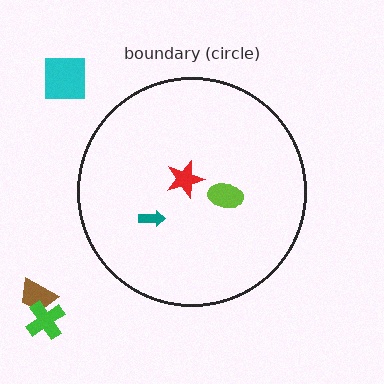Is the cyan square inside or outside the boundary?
Outside.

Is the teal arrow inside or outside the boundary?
Inside.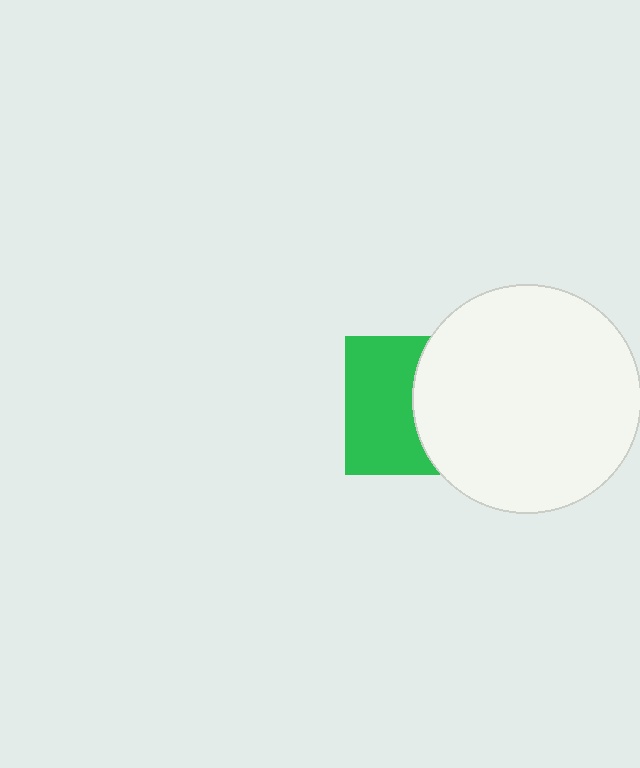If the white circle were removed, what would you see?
You would see the complete green square.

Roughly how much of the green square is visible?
About half of it is visible (roughly 54%).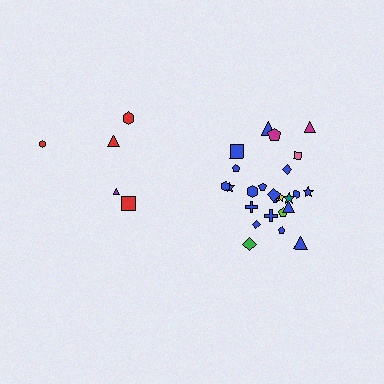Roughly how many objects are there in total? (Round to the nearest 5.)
Roughly 30 objects in total.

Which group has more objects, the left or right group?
The right group.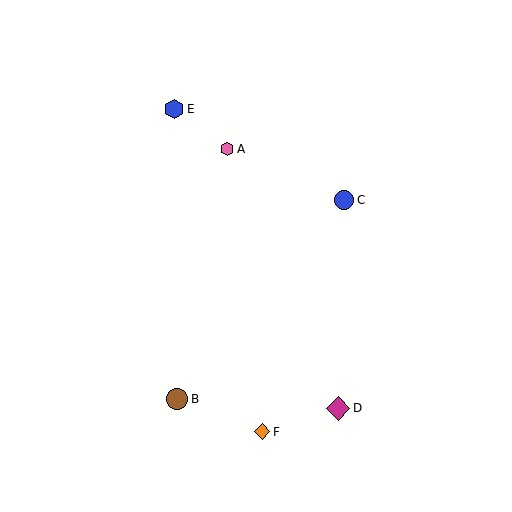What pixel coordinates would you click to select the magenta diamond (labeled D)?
Click at (338, 408) to select the magenta diamond D.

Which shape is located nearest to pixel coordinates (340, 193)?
The blue circle (labeled C) at (344, 200) is nearest to that location.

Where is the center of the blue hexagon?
The center of the blue hexagon is at (174, 109).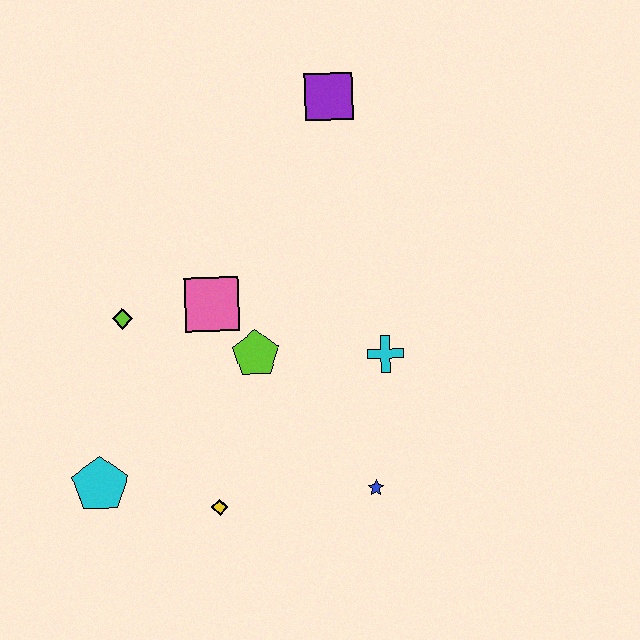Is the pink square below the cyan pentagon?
No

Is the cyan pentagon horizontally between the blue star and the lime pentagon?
No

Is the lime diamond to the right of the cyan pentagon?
Yes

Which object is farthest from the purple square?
The cyan pentagon is farthest from the purple square.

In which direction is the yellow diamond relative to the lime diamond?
The yellow diamond is below the lime diamond.